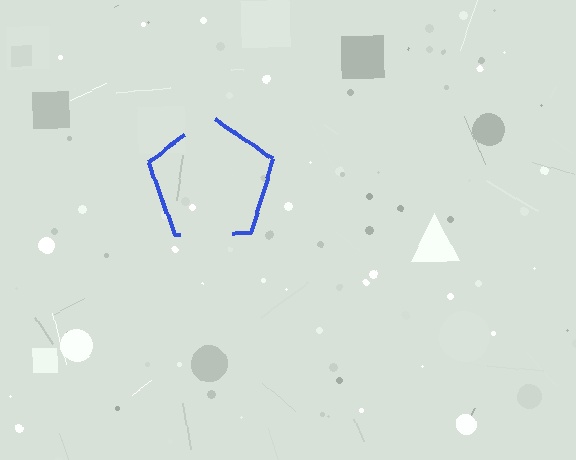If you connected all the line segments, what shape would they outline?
They would outline a pentagon.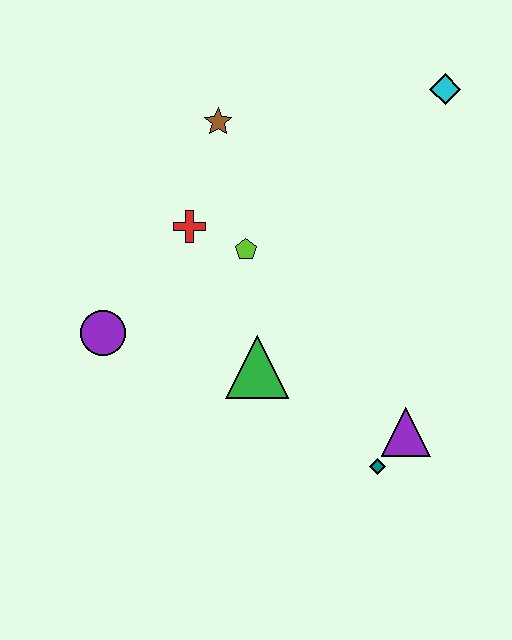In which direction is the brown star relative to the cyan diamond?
The brown star is to the left of the cyan diamond.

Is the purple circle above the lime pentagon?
No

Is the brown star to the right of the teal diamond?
No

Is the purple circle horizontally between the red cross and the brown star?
No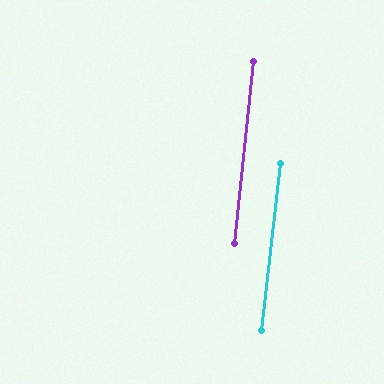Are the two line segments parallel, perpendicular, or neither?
Parallel — their directions differ by only 0.7°.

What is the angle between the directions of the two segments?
Approximately 1 degree.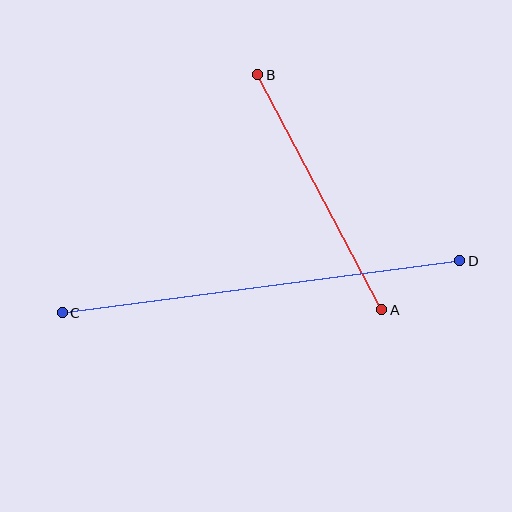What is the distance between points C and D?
The distance is approximately 401 pixels.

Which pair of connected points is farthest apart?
Points C and D are farthest apart.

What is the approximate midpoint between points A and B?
The midpoint is at approximately (320, 192) pixels.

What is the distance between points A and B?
The distance is approximately 266 pixels.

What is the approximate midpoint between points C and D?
The midpoint is at approximately (261, 287) pixels.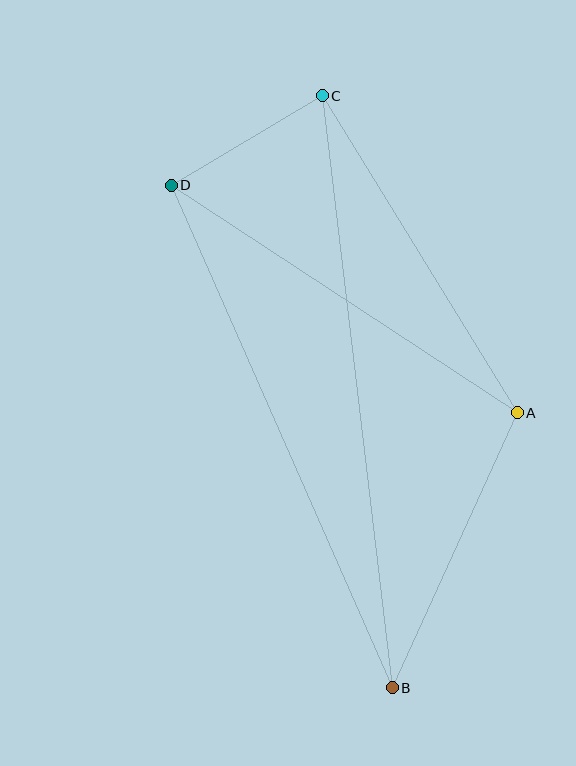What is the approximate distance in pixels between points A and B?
The distance between A and B is approximately 302 pixels.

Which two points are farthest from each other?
Points B and C are farthest from each other.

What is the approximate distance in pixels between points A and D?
The distance between A and D is approximately 414 pixels.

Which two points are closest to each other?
Points C and D are closest to each other.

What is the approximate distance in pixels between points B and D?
The distance between B and D is approximately 549 pixels.